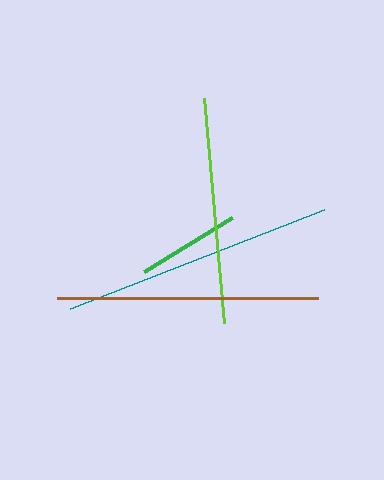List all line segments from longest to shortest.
From longest to shortest: teal, brown, lime, green.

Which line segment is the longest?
The teal line is the longest at approximately 272 pixels.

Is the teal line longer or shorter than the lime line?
The teal line is longer than the lime line.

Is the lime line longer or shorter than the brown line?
The brown line is longer than the lime line.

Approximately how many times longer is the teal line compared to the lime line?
The teal line is approximately 1.2 times the length of the lime line.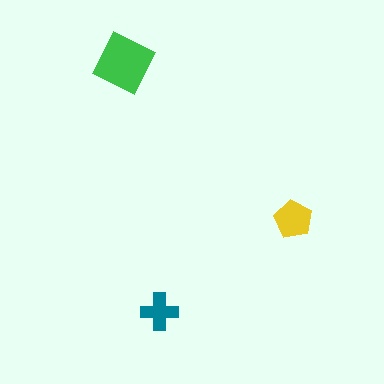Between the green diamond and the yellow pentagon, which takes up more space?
The green diamond.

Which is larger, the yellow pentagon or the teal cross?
The yellow pentagon.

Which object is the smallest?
The teal cross.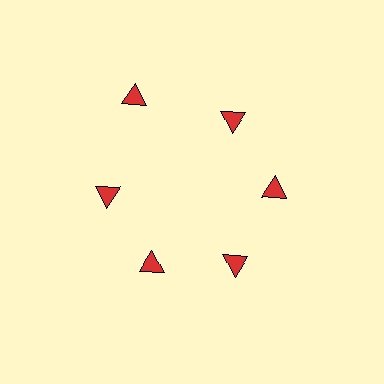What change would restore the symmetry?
The symmetry would be restored by moving it inward, back onto the ring so that all 6 triangles sit at equal angles and equal distance from the center.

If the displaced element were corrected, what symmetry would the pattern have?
It would have 6-fold rotational symmetry — the pattern would map onto itself every 60 degrees.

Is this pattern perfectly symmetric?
No. The 6 red triangles are arranged in a ring, but one element near the 11 o'clock position is pushed outward from the center, breaking the 6-fold rotational symmetry.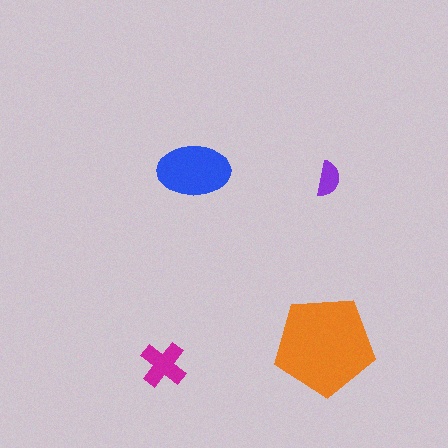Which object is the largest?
The orange pentagon.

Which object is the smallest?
The purple semicircle.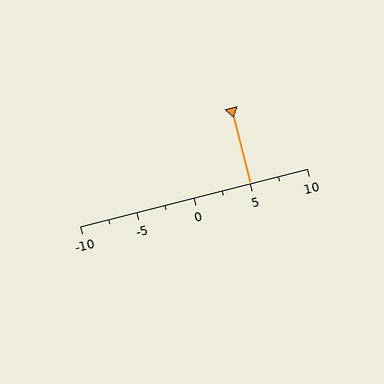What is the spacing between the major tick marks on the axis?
The major ticks are spaced 5 apart.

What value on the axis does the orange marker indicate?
The marker indicates approximately 5.